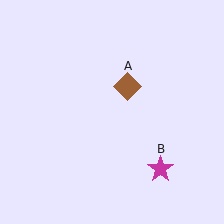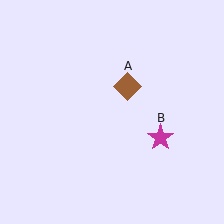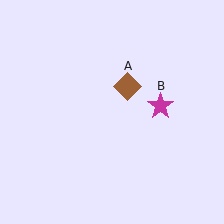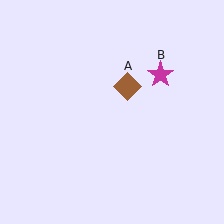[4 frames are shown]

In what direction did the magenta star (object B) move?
The magenta star (object B) moved up.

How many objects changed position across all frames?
1 object changed position: magenta star (object B).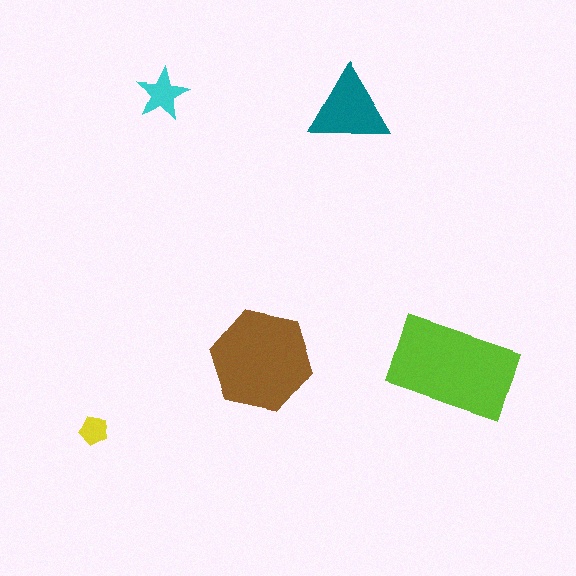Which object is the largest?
The lime rectangle.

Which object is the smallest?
The yellow pentagon.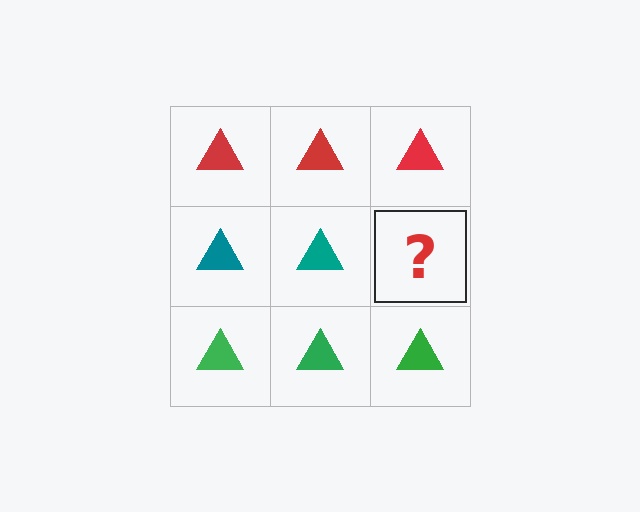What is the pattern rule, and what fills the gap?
The rule is that each row has a consistent color. The gap should be filled with a teal triangle.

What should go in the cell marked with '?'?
The missing cell should contain a teal triangle.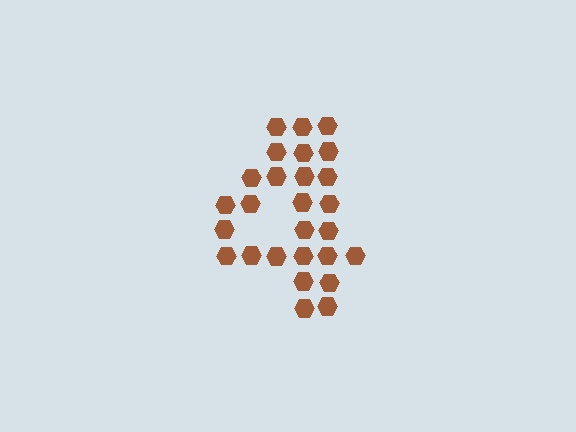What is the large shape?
The large shape is the digit 4.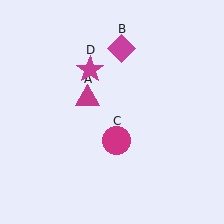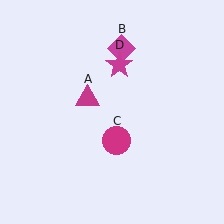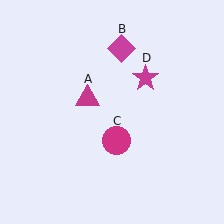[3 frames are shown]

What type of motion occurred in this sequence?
The magenta star (object D) rotated clockwise around the center of the scene.